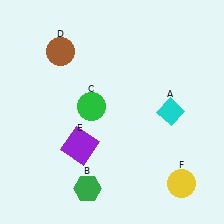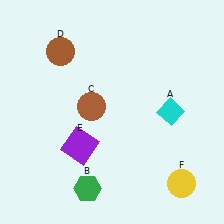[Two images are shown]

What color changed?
The circle (C) changed from green in Image 1 to brown in Image 2.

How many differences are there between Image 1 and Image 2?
There is 1 difference between the two images.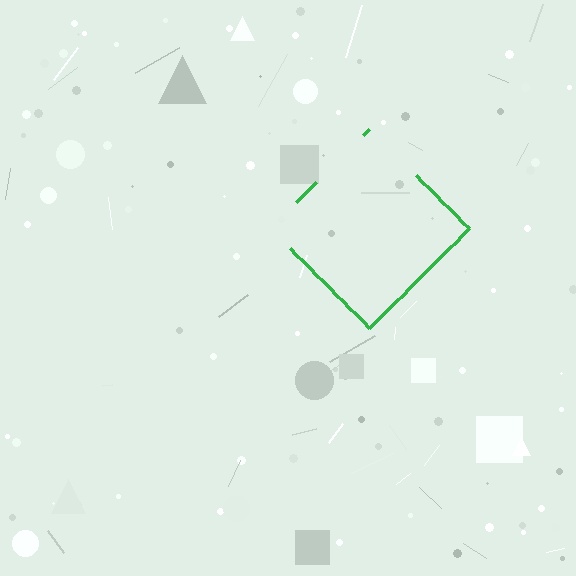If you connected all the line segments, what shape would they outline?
They would outline a diamond.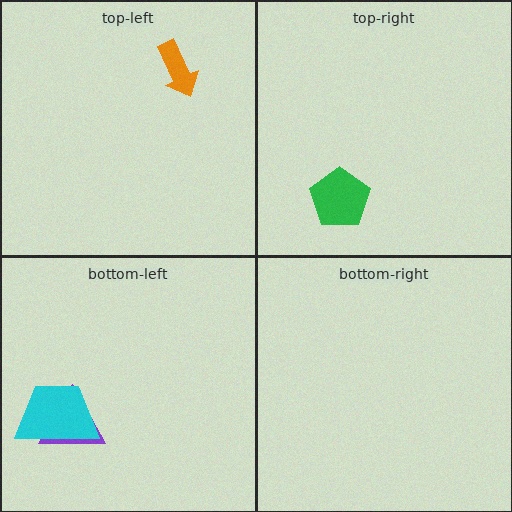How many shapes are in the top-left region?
1.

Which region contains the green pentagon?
The top-right region.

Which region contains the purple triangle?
The bottom-left region.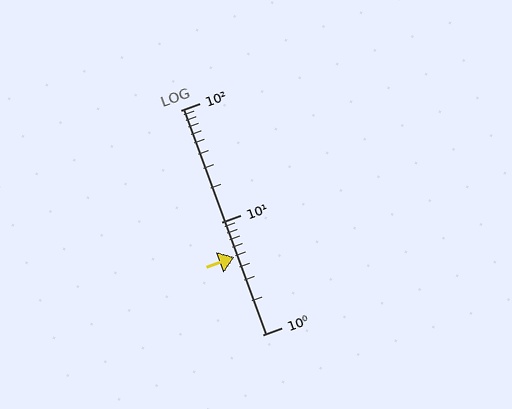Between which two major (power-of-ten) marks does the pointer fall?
The pointer is between 1 and 10.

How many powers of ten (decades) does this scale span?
The scale spans 2 decades, from 1 to 100.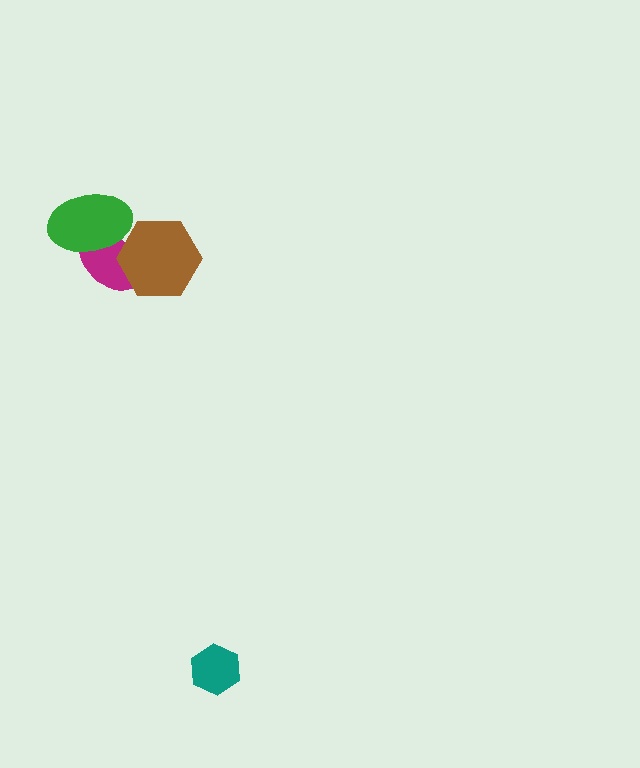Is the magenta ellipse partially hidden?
Yes, it is partially covered by another shape.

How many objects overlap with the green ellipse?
1 object overlaps with the green ellipse.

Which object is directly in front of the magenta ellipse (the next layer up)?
The brown hexagon is directly in front of the magenta ellipse.